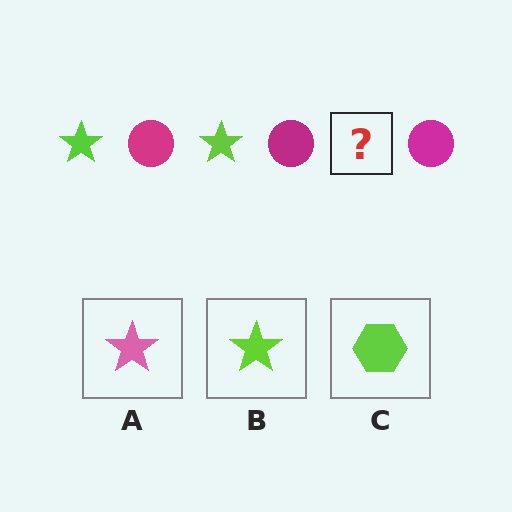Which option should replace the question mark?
Option B.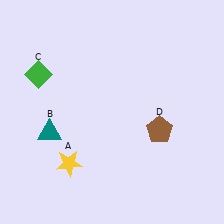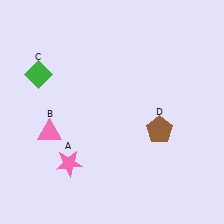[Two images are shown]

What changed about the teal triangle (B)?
In Image 1, B is teal. In Image 2, it changed to pink.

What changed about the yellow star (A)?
In Image 1, A is yellow. In Image 2, it changed to pink.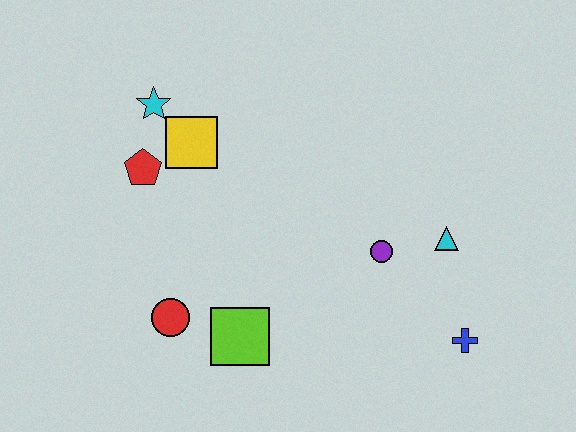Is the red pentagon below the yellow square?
Yes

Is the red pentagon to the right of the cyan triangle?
No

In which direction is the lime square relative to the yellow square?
The lime square is below the yellow square.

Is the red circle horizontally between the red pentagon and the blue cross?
Yes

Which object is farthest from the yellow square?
The blue cross is farthest from the yellow square.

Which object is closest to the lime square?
The red circle is closest to the lime square.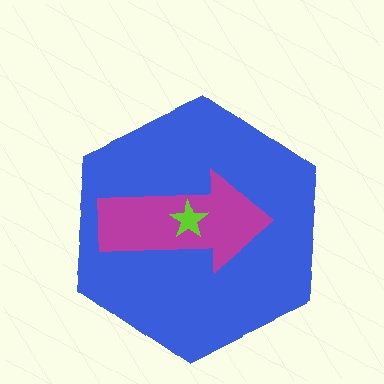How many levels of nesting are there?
3.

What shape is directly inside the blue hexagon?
The magenta arrow.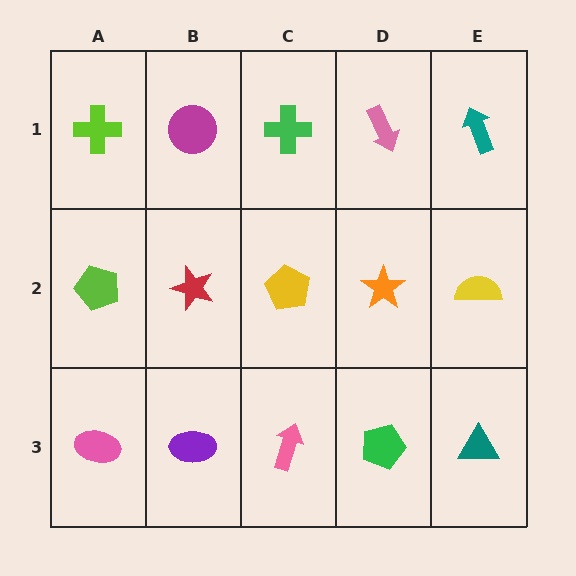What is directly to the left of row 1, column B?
A lime cross.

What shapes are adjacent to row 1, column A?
A lime pentagon (row 2, column A), a magenta circle (row 1, column B).